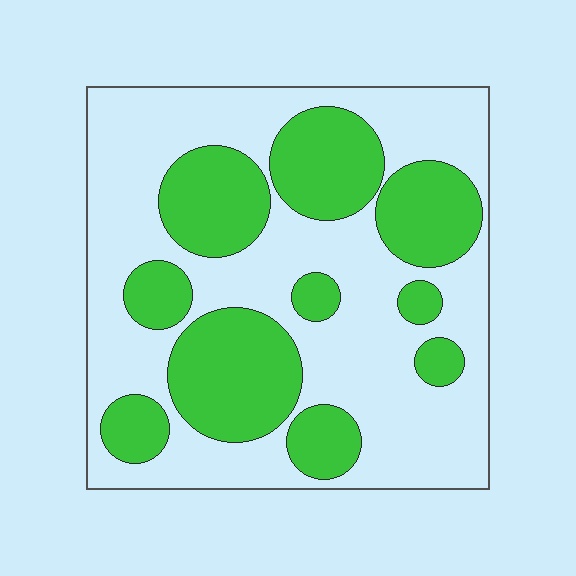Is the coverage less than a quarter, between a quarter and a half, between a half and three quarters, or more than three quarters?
Between a quarter and a half.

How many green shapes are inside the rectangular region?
10.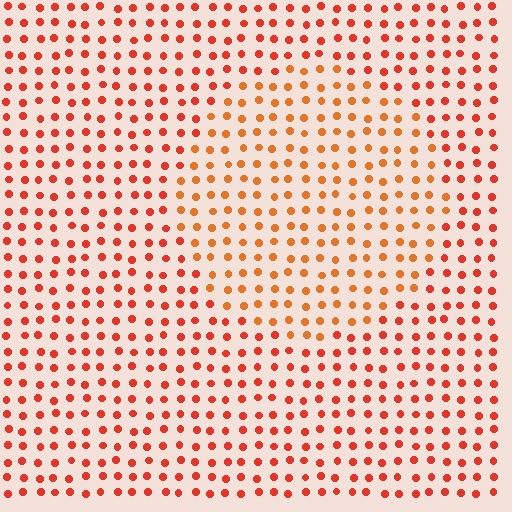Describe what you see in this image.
The image is filled with small red elements in a uniform arrangement. A circle-shaped region is visible where the elements are tinted to a slightly different hue, forming a subtle color boundary.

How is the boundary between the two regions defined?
The boundary is defined purely by a slight shift in hue (about 22 degrees). Spacing, size, and orientation are identical on both sides.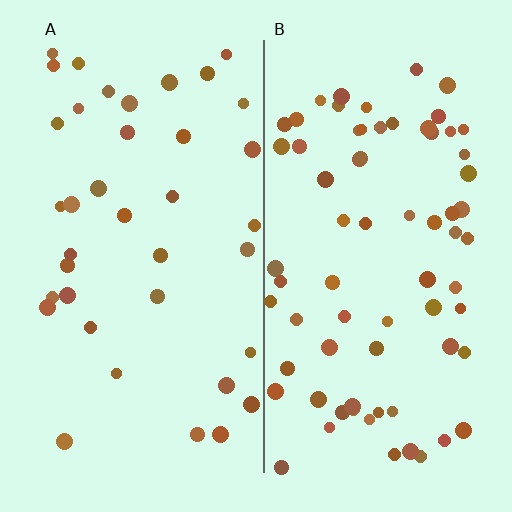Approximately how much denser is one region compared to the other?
Approximately 1.9× — region B over region A.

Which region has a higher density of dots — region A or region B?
B (the right).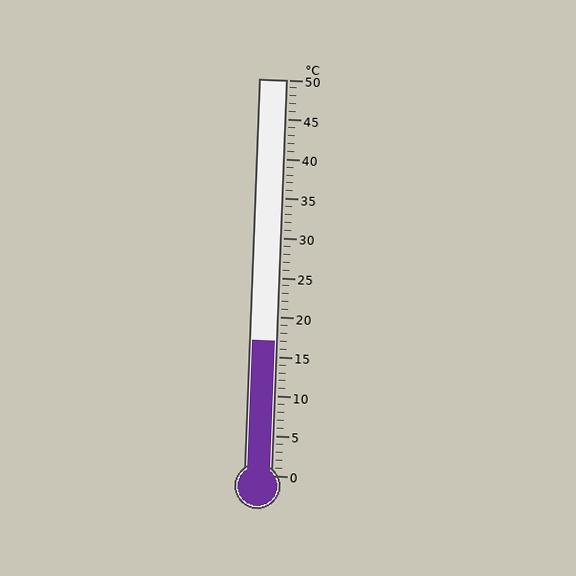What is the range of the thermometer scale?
The thermometer scale ranges from 0°C to 50°C.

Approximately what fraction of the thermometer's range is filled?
The thermometer is filled to approximately 35% of its range.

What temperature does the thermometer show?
The thermometer shows approximately 17°C.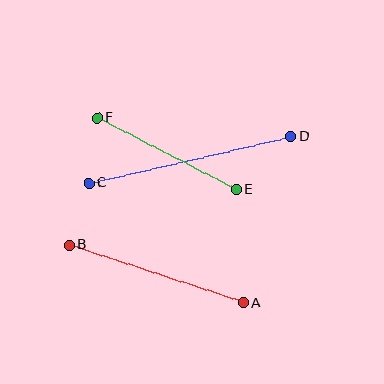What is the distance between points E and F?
The distance is approximately 156 pixels.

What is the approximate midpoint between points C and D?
The midpoint is at approximately (190, 160) pixels.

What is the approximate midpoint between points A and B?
The midpoint is at approximately (156, 274) pixels.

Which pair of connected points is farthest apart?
Points C and D are farthest apart.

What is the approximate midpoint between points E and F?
The midpoint is at approximately (167, 154) pixels.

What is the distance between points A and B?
The distance is approximately 183 pixels.